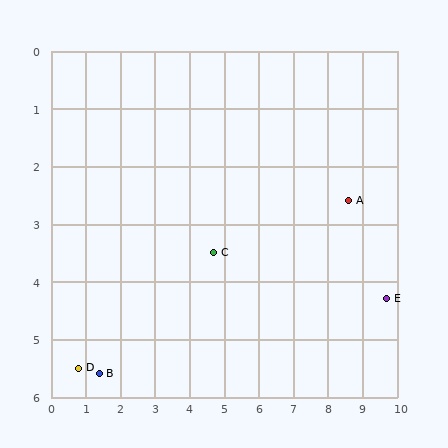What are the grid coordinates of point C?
Point C is at approximately (4.7, 3.5).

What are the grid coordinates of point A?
Point A is at approximately (8.6, 2.6).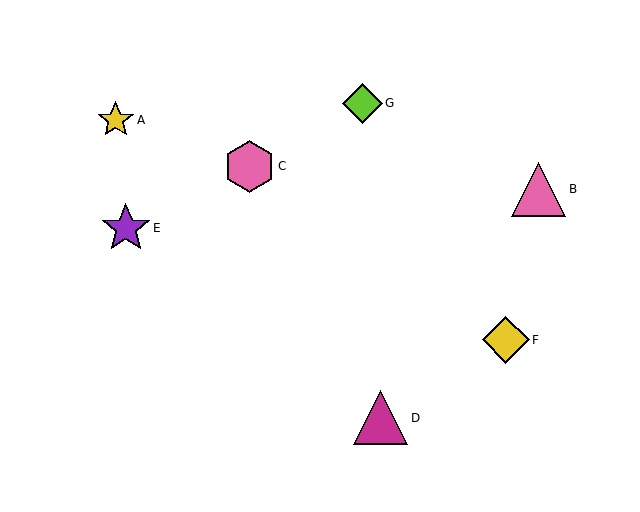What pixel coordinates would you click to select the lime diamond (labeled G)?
Click at (362, 103) to select the lime diamond G.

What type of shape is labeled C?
Shape C is a pink hexagon.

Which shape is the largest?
The pink triangle (labeled B) is the largest.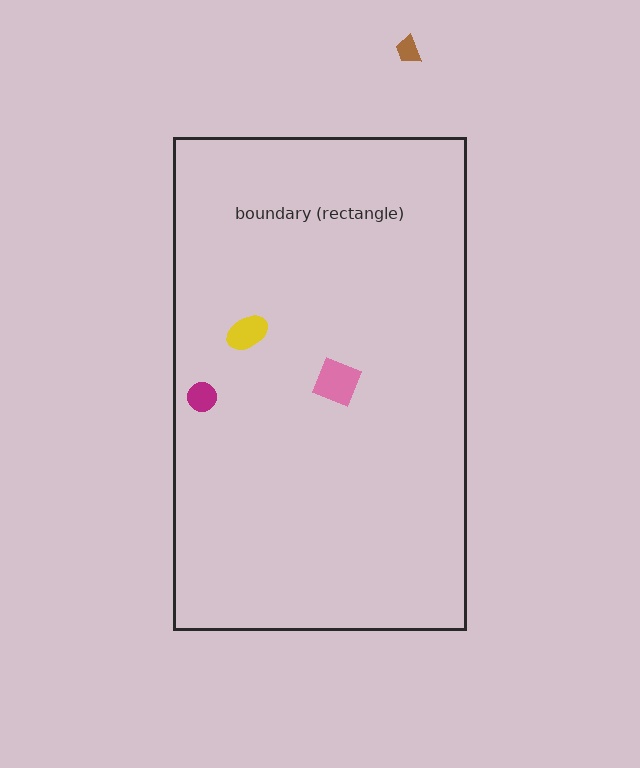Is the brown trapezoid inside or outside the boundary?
Outside.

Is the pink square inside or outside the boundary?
Inside.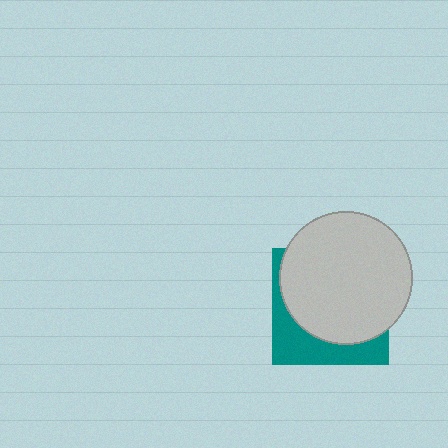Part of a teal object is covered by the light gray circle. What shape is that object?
It is a square.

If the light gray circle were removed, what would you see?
You would see the complete teal square.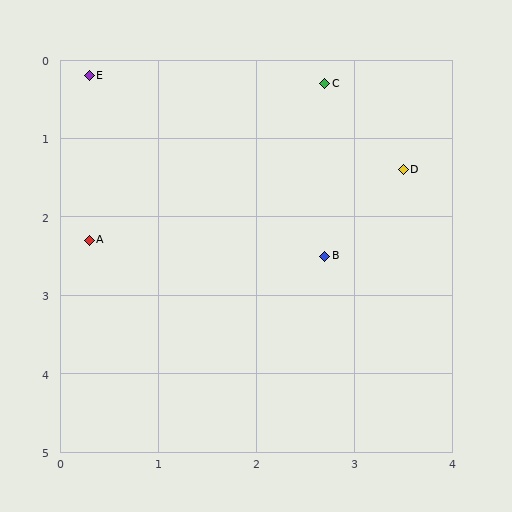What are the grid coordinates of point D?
Point D is at approximately (3.5, 1.4).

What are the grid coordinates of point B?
Point B is at approximately (2.7, 2.5).